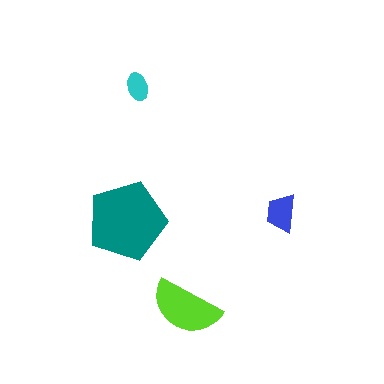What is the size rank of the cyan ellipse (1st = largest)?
4th.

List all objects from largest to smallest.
The teal pentagon, the lime semicircle, the blue trapezoid, the cyan ellipse.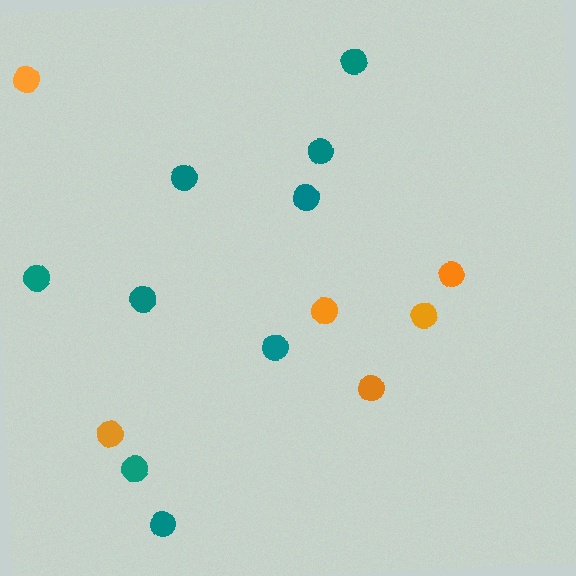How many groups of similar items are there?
There are 2 groups: one group of teal circles (9) and one group of orange circles (6).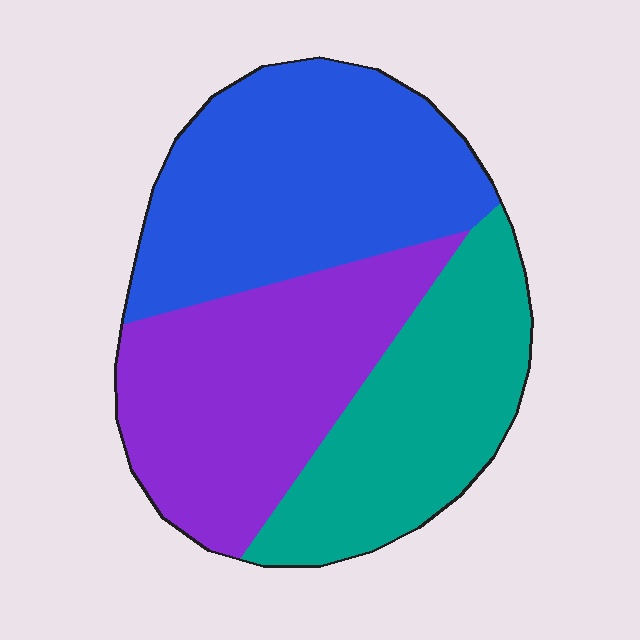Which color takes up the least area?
Teal, at roughly 30%.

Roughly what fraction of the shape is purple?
Purple takes up between a third and a half of the shape.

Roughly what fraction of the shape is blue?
Blue covers roughly 35% of the shape.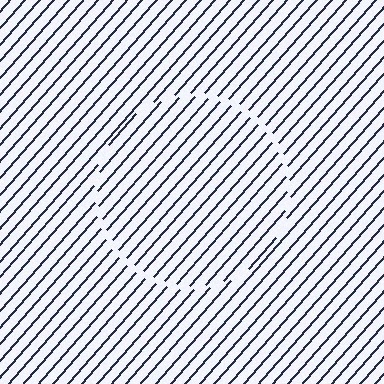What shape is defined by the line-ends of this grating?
An illusory circle. The interior of the shape contains the same grating, shifted by half a period — the contour is defined by the phase discontinuity where line-ends from the inner and outer gratings abut.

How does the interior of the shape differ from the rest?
The interior of the shape contains the same grating, shifted by half a period — the contour is defined by the phase discontinuity where line-ends from the inner and outer gratings abut.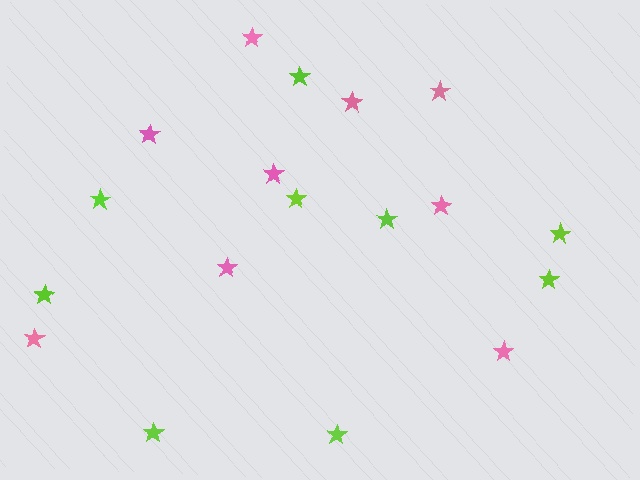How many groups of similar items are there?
There are 2 groups: one group of pink stars (9) and one group of lime stars (9).